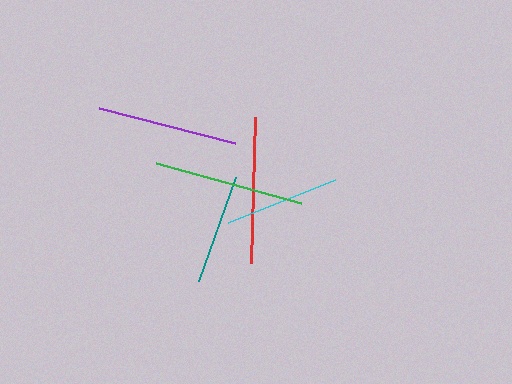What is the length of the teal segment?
The teal segment is approximately 111 pixels long.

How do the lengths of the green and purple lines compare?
The green and purple lines are approximately the same length.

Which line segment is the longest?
The green line is the longest at approximately 151 pixels.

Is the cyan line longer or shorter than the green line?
The green line is longer than the cyan line.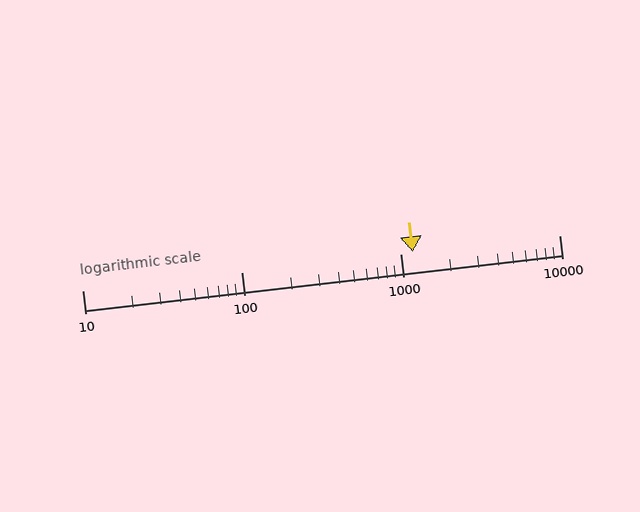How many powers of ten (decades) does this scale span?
The scale spans 3 decades, from 10 to 10000.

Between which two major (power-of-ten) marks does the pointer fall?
The pointer is between 1000 and 10000.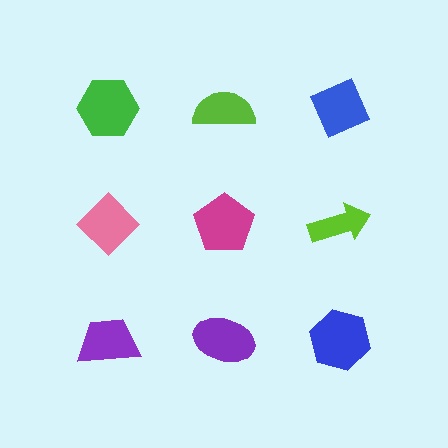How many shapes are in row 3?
3 shapes.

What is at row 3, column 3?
A blue hexagon.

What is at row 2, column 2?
A magenta pentagon.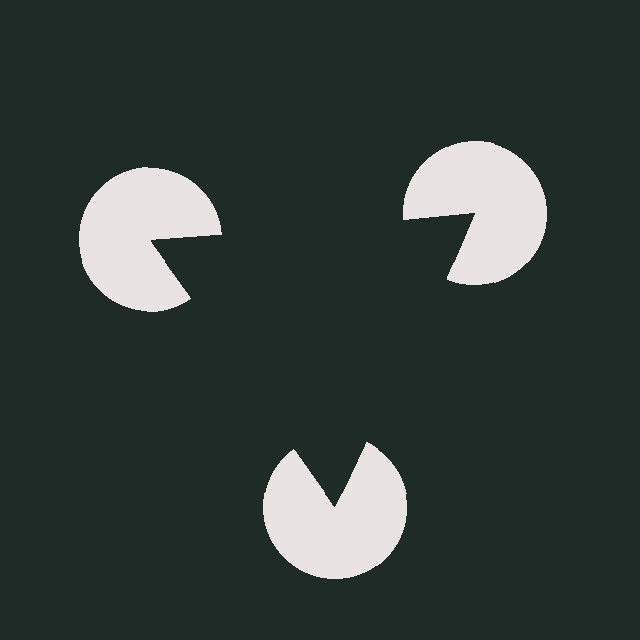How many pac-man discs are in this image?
There are 3 — one at each vertex of the illusory triangle.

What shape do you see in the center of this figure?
An illusory triangle — its edges are inferred from the aligned wedge cuts in the pac-man discs, not physically drawn.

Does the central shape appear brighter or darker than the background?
It typically appears slightly darker than the background, even though no actual brightness change is drawn.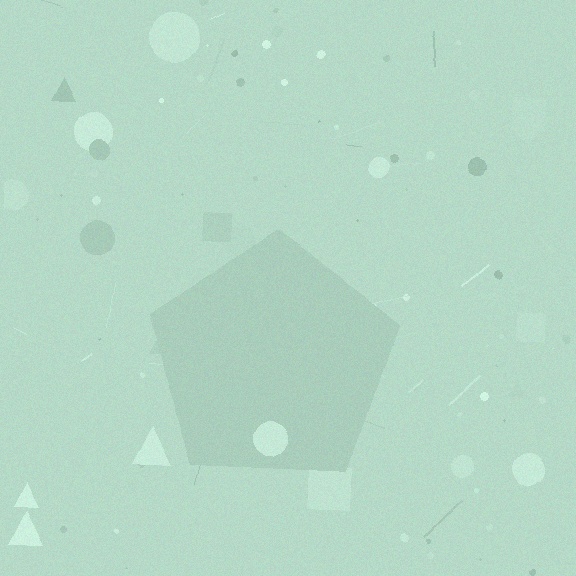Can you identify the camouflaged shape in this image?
The camouflaged shape is a pentagon.